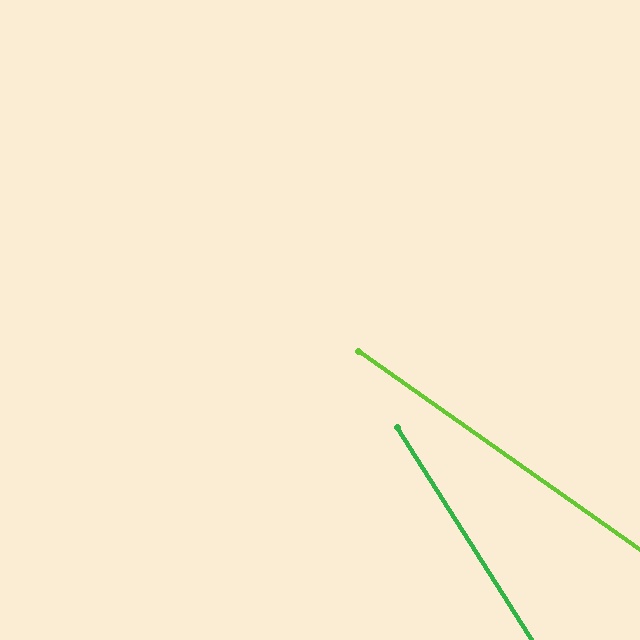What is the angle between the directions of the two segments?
Approximately 22 degrees.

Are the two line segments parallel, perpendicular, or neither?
Neither parallel nor perpendicular — they differ by about 22°.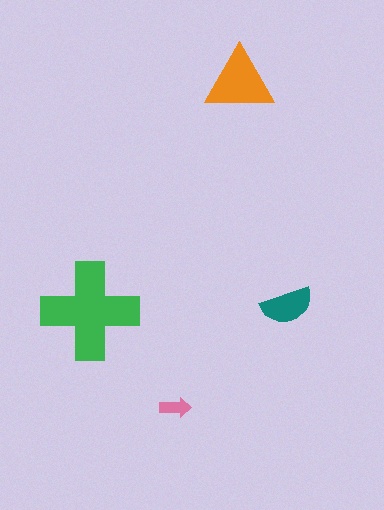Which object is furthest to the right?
The teal semicircle is rightmost.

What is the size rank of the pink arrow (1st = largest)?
4th.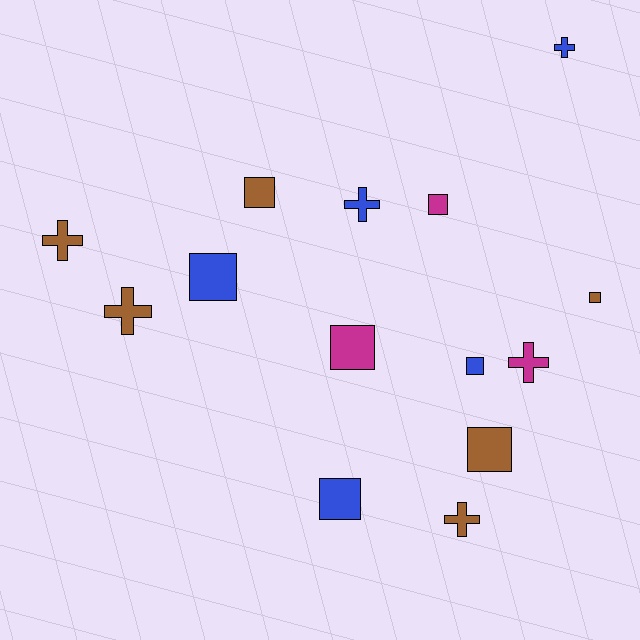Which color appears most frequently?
Brown, with 6 objects.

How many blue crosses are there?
There are 2 blue crosses.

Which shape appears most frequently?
Square, with 8 objects.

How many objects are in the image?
There are 14 objects.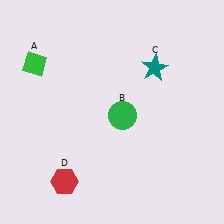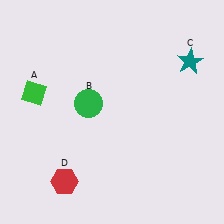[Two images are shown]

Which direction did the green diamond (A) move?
The green diamond (A) moved down.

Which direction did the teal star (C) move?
The teal star (C) moved right.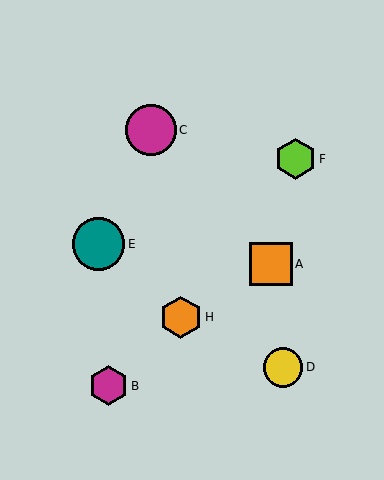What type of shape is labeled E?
Shape E is a teal circle.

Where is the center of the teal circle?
The center of the teal circle is at (99, 244).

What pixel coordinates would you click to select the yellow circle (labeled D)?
Click at (283, 367) to select the yellow circle D.